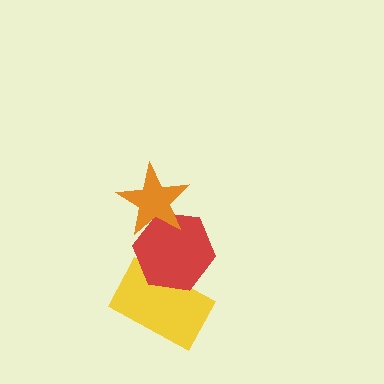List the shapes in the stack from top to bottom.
From top to bottom: the orange star, the red hexagon, the yellow rectangle.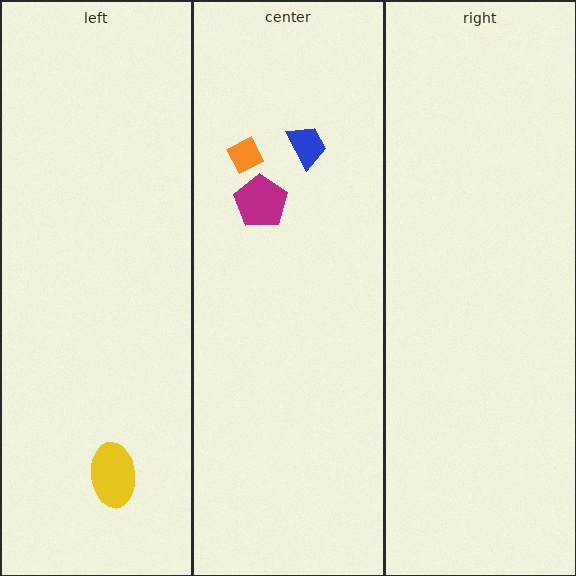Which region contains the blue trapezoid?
The center region.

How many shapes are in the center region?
3.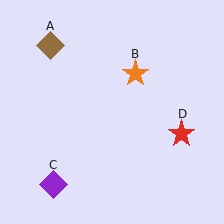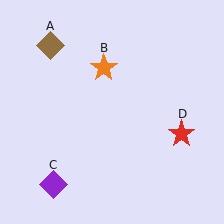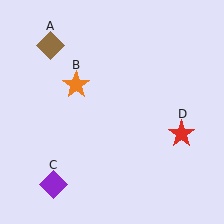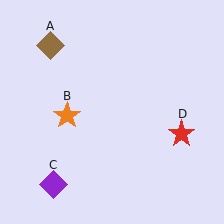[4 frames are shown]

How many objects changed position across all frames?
1 object changed position: orange star (object B).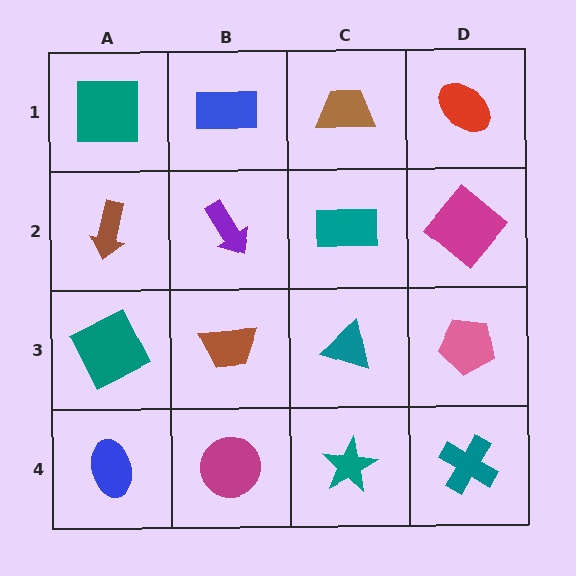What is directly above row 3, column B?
A purple arrow.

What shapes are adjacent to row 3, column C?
A teal rectangle (row 2, column C), a teal star (row 4, column C), a brown trapezoid (row 3, column B), a pink pentagon (row 3, column D).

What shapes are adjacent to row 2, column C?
A brown trapezoid (row 1, column C), a teal triangle (row 3, column C), a purple arrow (row 2, column B), a magenta diamond (row 2, column D).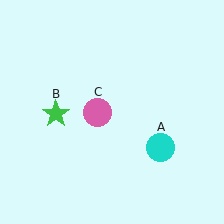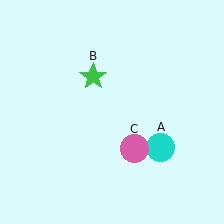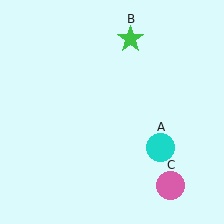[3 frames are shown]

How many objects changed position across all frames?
2 objects changed position: green star (object B), pink circle (object C).